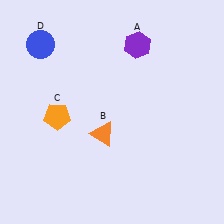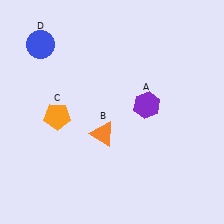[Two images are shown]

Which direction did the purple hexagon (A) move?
The purple hexagon (A) moved down.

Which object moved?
The purple hexagon (A) moved down.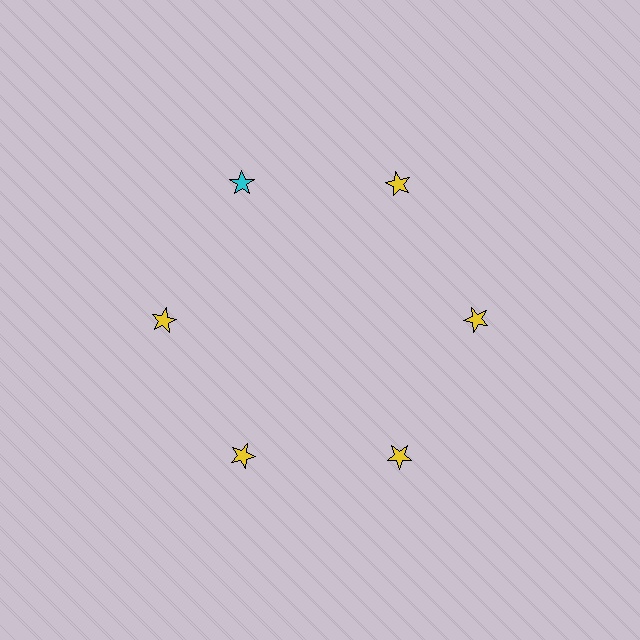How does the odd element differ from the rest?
It has a different color: cyan instead of yellow.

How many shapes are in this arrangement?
There are 6 shapes arranged in a ring pattern.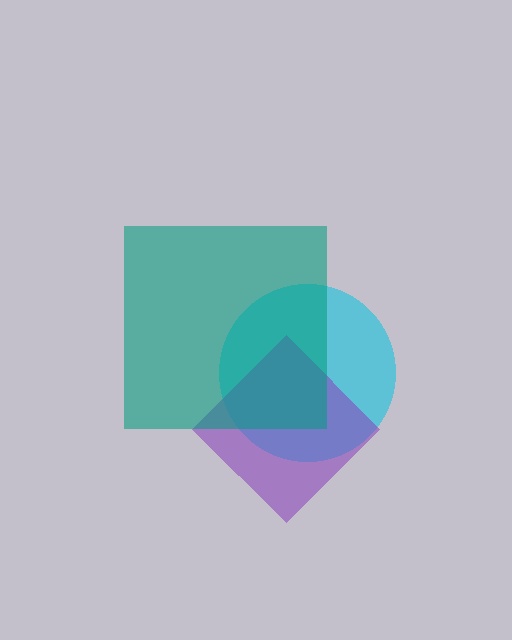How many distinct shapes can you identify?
There are 3 distinct shapes: a cyan circle, a purple diamond, a teal square.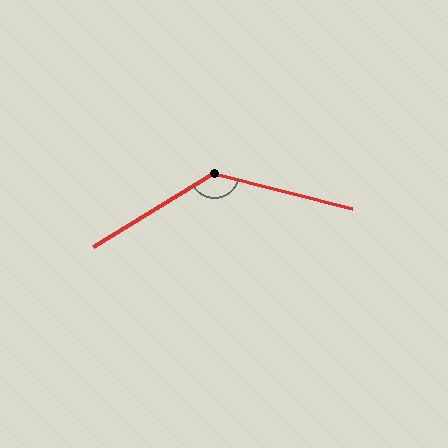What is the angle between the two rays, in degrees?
Approximately 134 degrees.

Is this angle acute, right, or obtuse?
It is obtuse.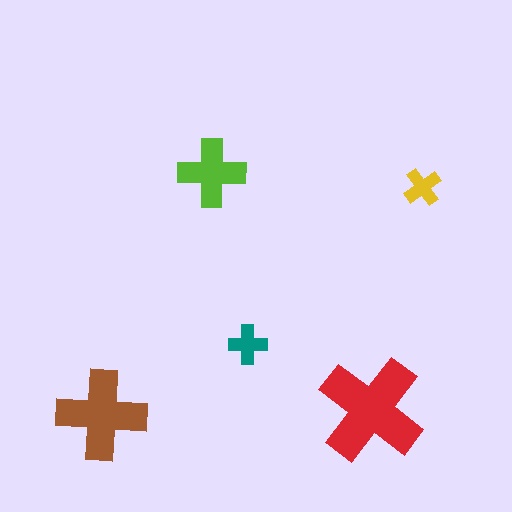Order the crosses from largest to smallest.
the red one, the brown one, the lime one, the teal one, the yellow one.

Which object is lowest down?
The brown cross is bottommost.